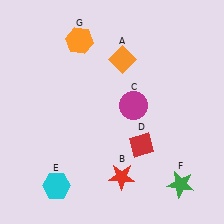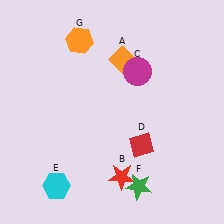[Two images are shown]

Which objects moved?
The objects that moved are: the magenta circle (C), the green star (F).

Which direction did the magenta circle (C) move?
The magenta circle (C) moved up.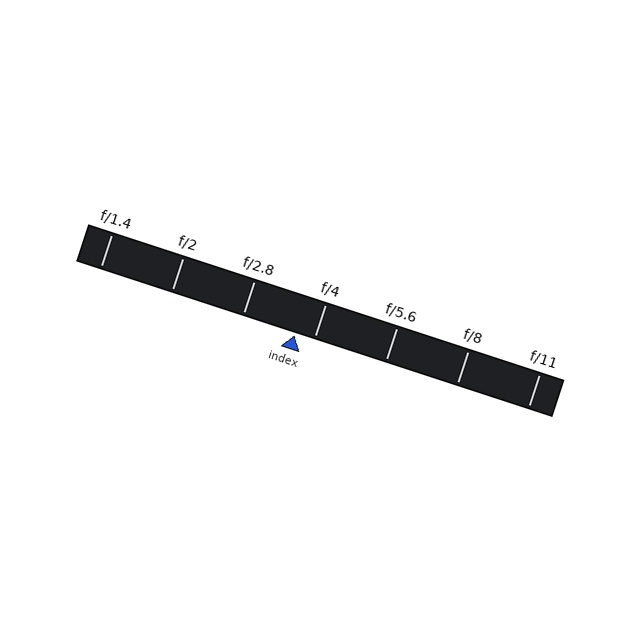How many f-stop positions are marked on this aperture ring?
There are 7 f-stop positions marked.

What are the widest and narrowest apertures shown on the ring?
The widest aperture shown is f/1.4 and the narrowest is f/11.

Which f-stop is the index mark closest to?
The index mark is closest to f/4.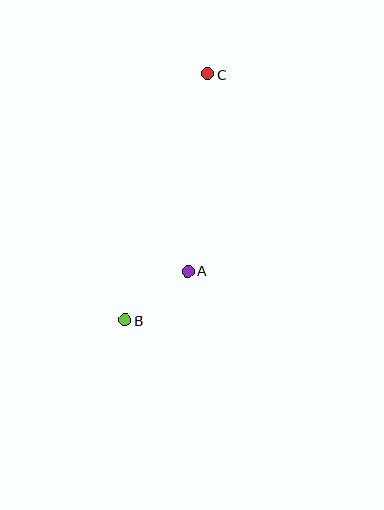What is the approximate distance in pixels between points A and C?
The distance between A and C is approximately 198 pixels.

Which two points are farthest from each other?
Points B and C are farthest from each other.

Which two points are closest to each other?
Points A and B are closest to each other.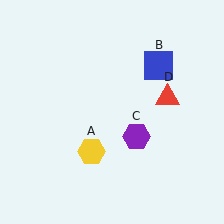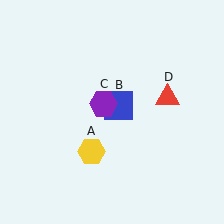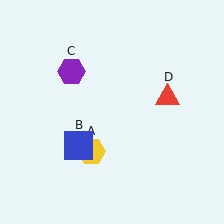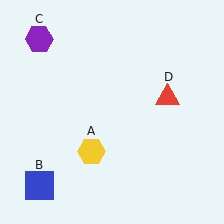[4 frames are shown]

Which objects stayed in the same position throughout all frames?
Yellow hexagon (object A) and red triangle (object D) remained stationary.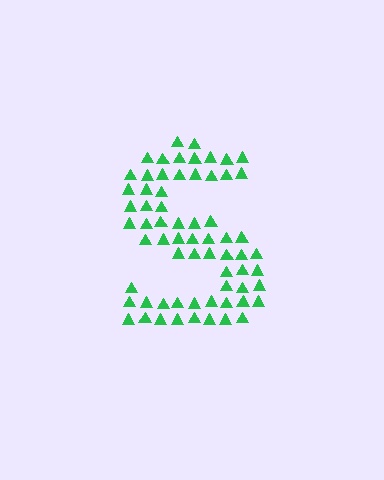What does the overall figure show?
The overall figure shows the letter S.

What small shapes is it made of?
It is made of small triangles.